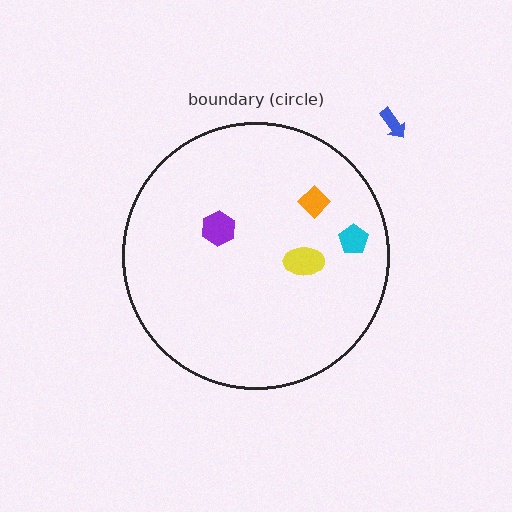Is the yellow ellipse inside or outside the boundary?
Inside.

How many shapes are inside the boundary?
4 inside, 1 outside.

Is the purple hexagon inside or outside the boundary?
Inside.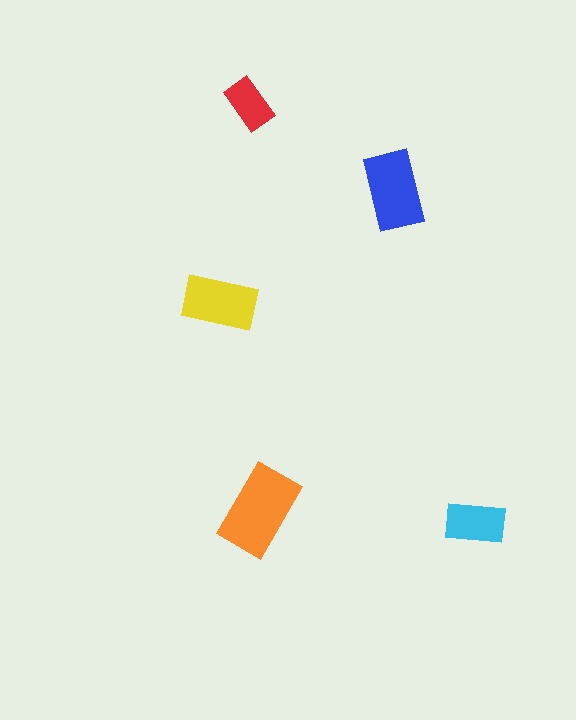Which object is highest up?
The red rectangle is topmost.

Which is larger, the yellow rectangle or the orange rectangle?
The orange one.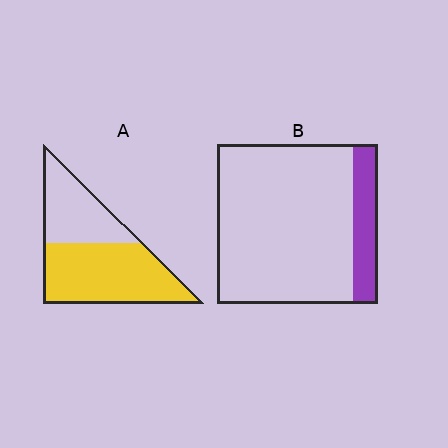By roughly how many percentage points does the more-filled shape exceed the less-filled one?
By roughly 45 percentage points (A over B).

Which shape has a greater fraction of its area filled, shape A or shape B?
Shape A.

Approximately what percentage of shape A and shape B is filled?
A is approximately 60% and B is approximately 15%.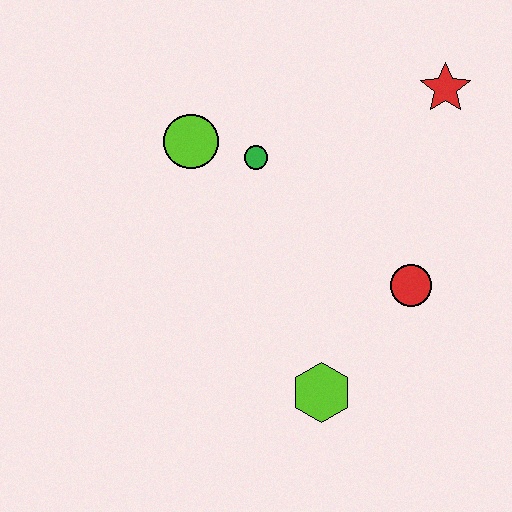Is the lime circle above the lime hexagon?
Yes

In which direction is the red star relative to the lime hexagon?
The red star is above the lime hexagon.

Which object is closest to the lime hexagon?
The red circle is closest to the lime hexagon.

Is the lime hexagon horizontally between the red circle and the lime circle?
Yes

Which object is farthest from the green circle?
The lime hexagon is farthest from the green circle.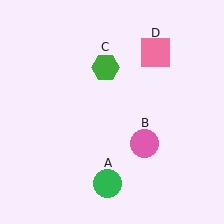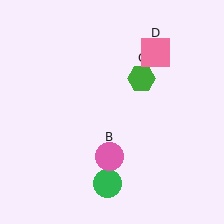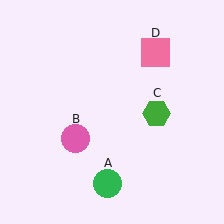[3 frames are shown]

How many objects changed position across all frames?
2 objects changed position: pink circle (object B), green hexagon (object C).